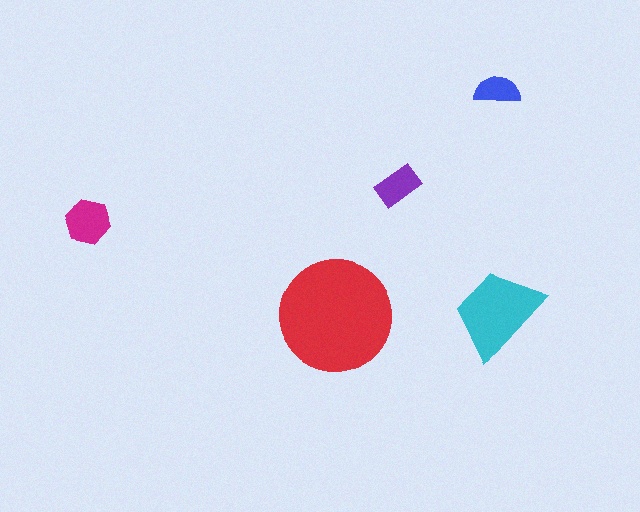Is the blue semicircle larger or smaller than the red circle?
Smaller.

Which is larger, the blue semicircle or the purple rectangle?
The purple rectangle.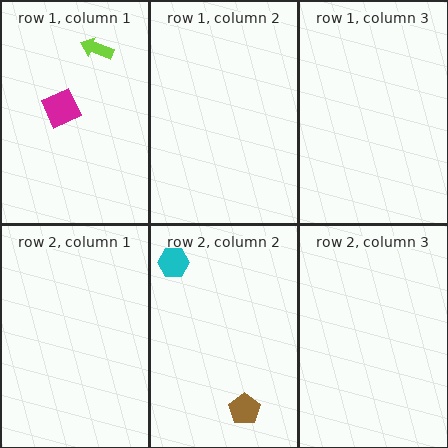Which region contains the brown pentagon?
The row 2, column 2 region.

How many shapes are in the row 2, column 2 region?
2.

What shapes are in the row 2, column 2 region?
The cyan hexagon, the brown pentagon.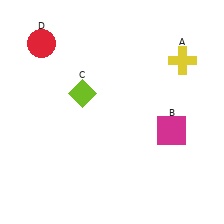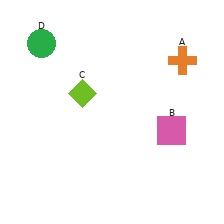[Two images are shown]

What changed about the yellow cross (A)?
In Image 1, A is yellow. In Image 2, it changed to orange.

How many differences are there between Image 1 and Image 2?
There are 3 differences between the two images.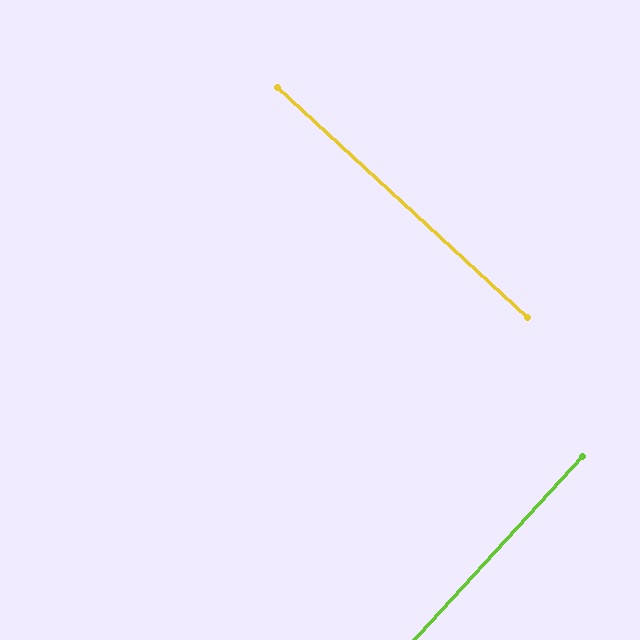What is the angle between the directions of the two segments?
Approximately 90 degrees.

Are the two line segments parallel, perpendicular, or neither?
Perpendicular — they meet at approximately 90°.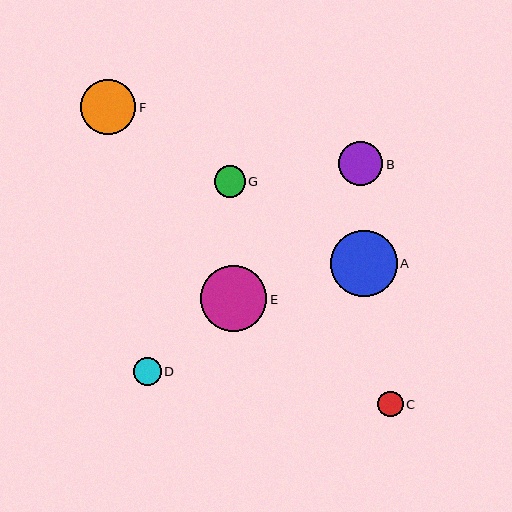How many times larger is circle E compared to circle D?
Circle E is approximately 2.4 times the size of circle D.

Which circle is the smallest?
Circle C is the smallest with a size of approximately 25 pixels.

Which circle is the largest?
Circle A is the largest with a size of approximately 66 pixels.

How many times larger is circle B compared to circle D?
Circle B is approximately 1.6 times the size of circle D.